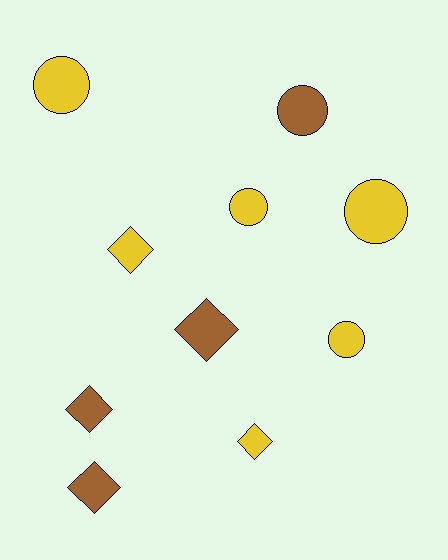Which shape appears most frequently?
Circle, with 5 objects.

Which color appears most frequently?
Yellow, with 6 objects.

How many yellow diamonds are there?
There are 2 yellow diamonds.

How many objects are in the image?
There are 10 objects.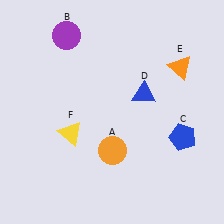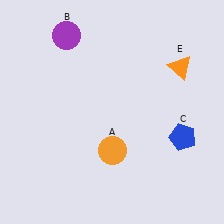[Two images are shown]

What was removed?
The blue triangle (D), the yellow triangle (F) were removed in Image 2.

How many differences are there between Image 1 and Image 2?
There are 2 differences between the two images.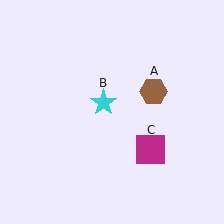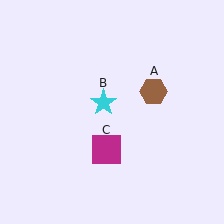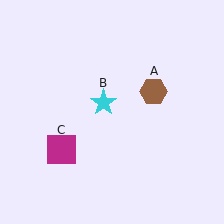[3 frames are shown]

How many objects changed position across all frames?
1 object changed position: magenta square (object C).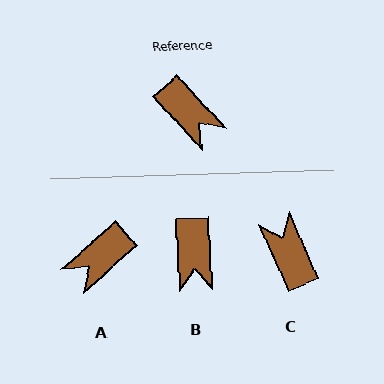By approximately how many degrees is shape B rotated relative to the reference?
Approximately 40 degrees clockwise.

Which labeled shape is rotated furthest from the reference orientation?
C, about 161 degrees away.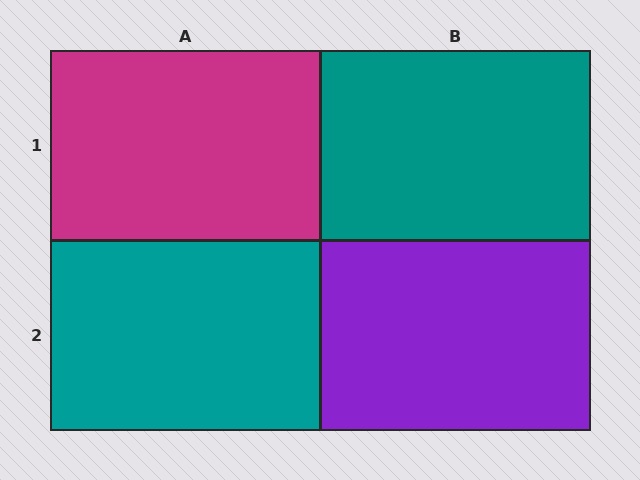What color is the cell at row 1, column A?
Magenta.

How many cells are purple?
1 cell is purple.